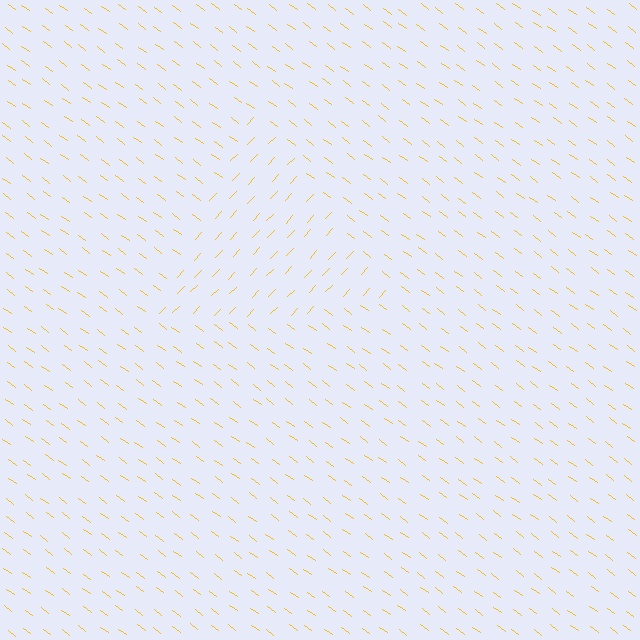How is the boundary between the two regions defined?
The boundary is defined purely by a change in line orientation (approximately 83 degrees difference). All lines are the same color and thickness.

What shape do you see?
I see a triangle.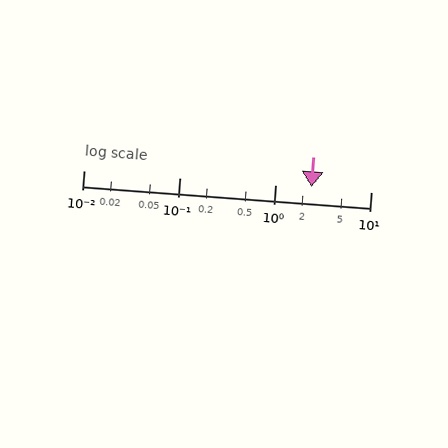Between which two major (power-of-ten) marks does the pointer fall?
The pointer is between 1 and 10.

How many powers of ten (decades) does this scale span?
The scale spans 3 decades, from 0.01 to 10.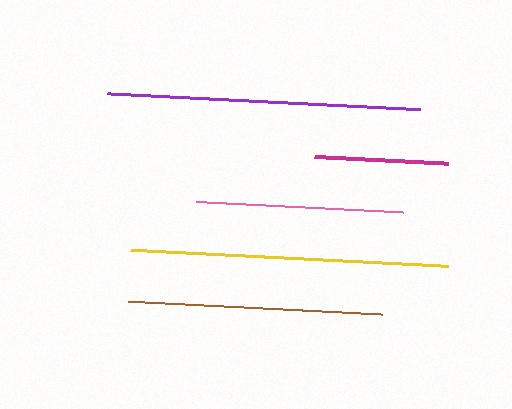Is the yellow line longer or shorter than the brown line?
The yellow line is longer than the brown line.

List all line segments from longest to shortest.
From longest to shortest: yellow, purple, brown, pink, magenta.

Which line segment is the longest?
The yellow line is the longest at approximately 318 pixels.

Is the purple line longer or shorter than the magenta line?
The purple line is longer than the magenta line.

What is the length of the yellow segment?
The yellow segment is approximately 318 pixels long.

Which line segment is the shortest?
The magenta line is the shortest at approximately 134 pixels.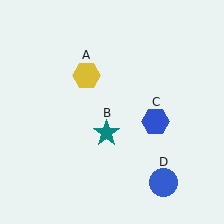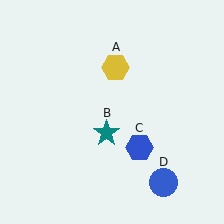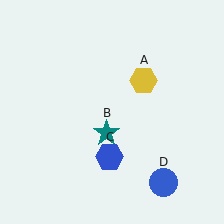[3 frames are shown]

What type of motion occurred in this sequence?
The yellow hexagon (object A), blue hexagon (object C) rotated clockwise around the center of the scene.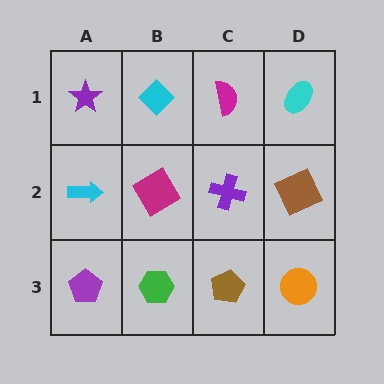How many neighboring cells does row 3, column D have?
2.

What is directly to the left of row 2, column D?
A purple cross.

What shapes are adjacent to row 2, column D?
A cyan ellipse (row 1, column D), an orange circle (row 3, column D), a purple cross (row 2, column C).